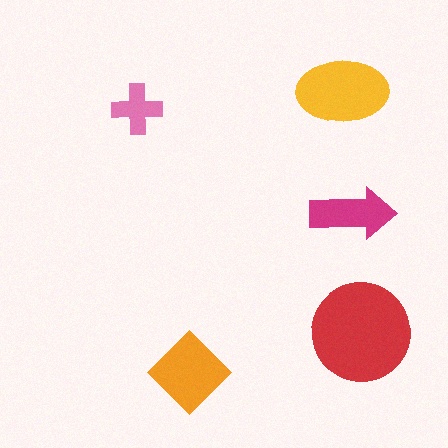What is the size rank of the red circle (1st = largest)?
1st.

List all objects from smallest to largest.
The pink cross, the magenta arrow, the orange diamond, the yellow ellipse, the red circle.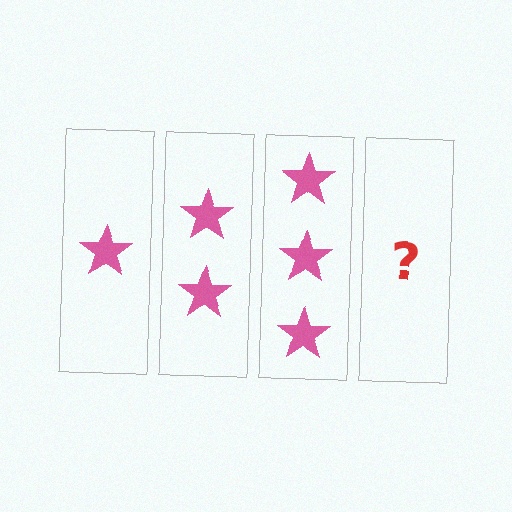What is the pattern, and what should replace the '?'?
The pattern is that each step adds one more star. The '?' should be 4 stars.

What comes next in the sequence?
The next element should be 4 stars.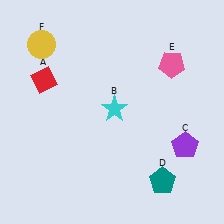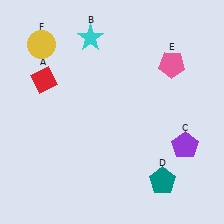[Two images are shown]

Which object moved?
The cyan star (B) moved up.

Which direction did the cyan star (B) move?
The cyan star (B) moved up.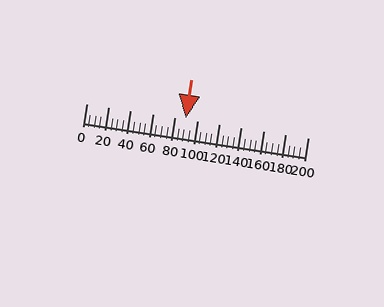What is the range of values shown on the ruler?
The ruler shows values from 0 to 200.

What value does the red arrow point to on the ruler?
The red arrow points to approximately 90.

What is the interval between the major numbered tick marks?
The major tick marks are spaced 20 units apart.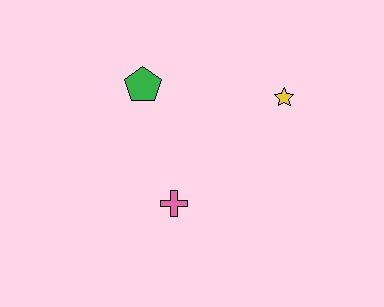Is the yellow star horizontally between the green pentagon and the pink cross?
No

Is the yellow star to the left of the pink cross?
No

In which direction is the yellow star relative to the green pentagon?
The yellow star is to the right of the green pentagon.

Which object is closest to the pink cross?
The green pentagon is closest to the pink cross.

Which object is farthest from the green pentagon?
The yellow star is farthest from the green pentagon.